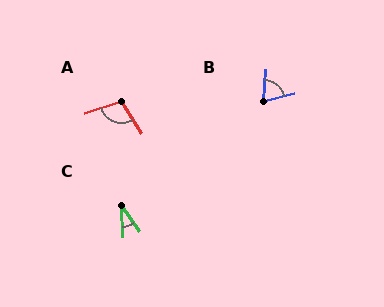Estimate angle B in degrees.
Approximately 72 degrees.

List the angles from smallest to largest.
C (33°), B (72°), A (105°).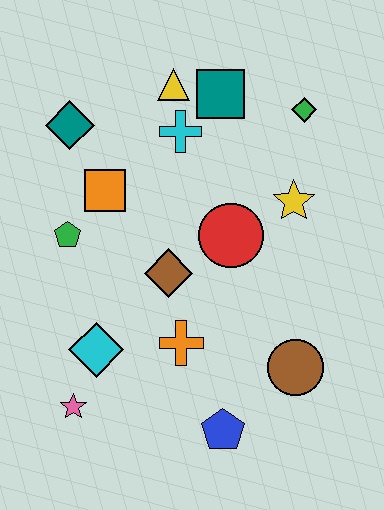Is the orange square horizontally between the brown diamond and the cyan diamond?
Yes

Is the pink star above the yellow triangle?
No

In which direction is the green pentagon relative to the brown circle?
The green pentagon is to the left of the brown circle.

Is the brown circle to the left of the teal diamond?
No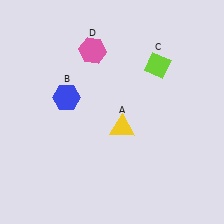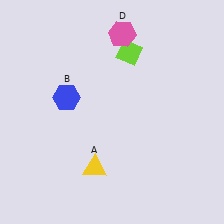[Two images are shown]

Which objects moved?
The objects that moved are: the yellow triangle (A), the lime diamond (C), the pink hexagon (D).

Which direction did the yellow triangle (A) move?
The yellow triangle (A) moved down.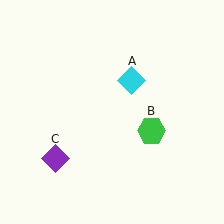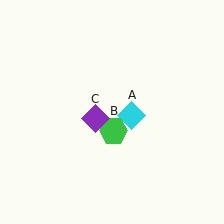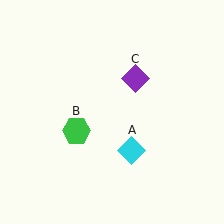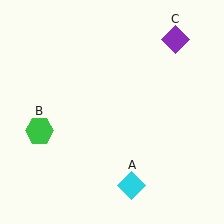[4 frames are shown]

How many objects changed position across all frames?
3 objects changed position: cyan diamond (object A), green hexagon (object B), purple diamond (object C).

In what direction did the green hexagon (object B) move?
The green hexagon (object B) moved left.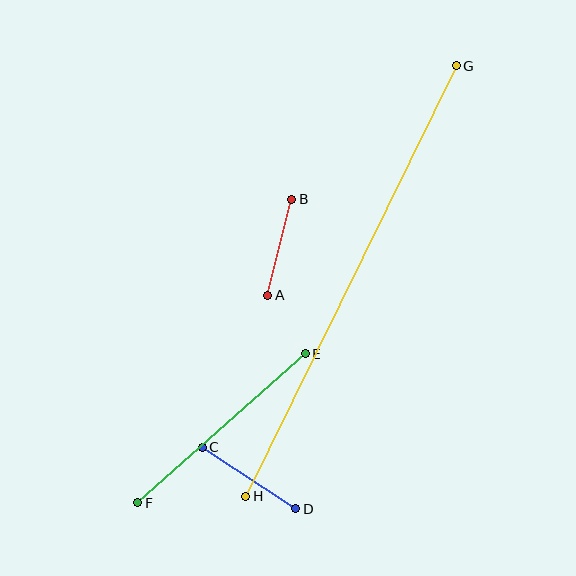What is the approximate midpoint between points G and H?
The midpoint is at approximately (351, 281) pixels.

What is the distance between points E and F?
The distance is approximately 224 pixels.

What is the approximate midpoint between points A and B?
The midpoint is at approximately (280, 247) pixels.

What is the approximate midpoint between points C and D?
The midpoint is at approximately (249, 478) pixels.